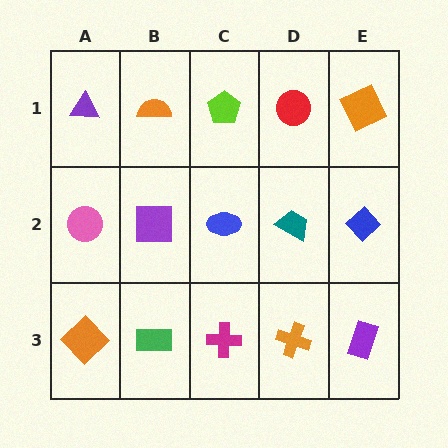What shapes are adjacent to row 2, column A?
A purple triangle (row 1, column A), an orange diamond (row 3, column A), a purple square (row 2, column B).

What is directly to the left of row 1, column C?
An orange semicircle.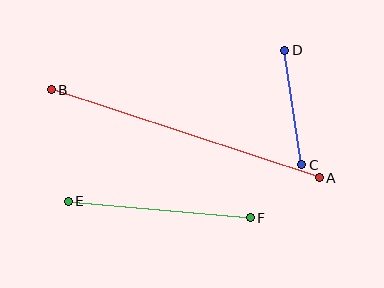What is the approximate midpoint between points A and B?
The midpoint is at approximately (185, 134) pixels.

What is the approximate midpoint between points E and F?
The midpoint is at approximately (159, 209) pixels.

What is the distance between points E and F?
The distance is approximately 183 pixels.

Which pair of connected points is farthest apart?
Points A and B are farthest apart.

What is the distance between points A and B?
The distance is approximately 282 pixels.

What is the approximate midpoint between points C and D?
The midpoint is at approximately (293, 107) pixels.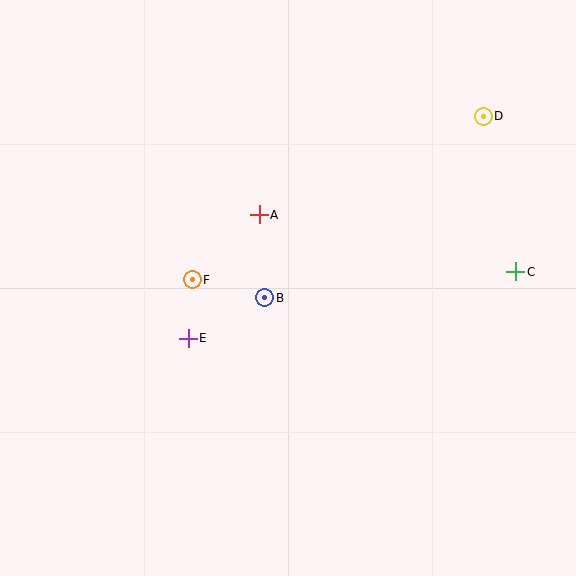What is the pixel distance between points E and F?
The distance between E and F is 59 pixels.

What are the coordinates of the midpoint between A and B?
The midpoint between A and B is at (262, 256).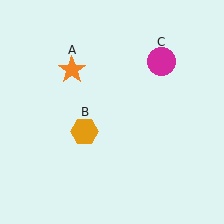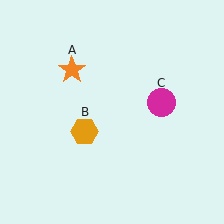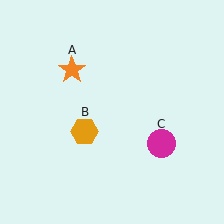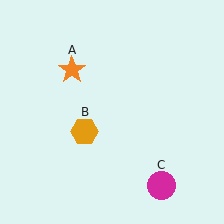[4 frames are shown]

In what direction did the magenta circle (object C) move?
The magenta circle (object C) moved down.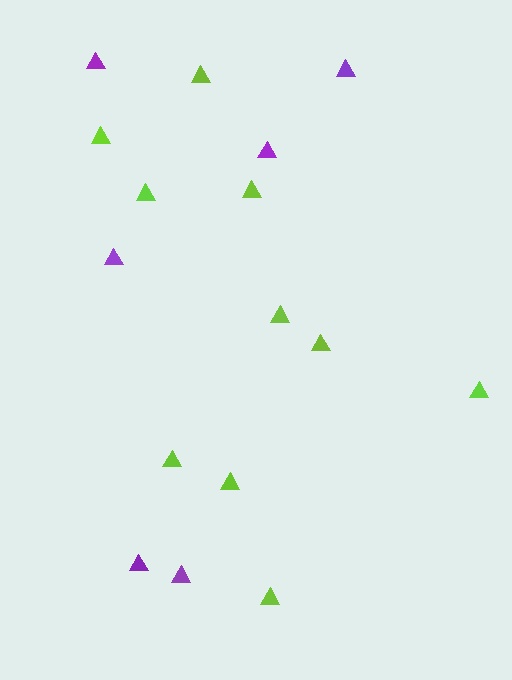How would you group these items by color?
There are 2 groups: one group of lime triangles (10) and one group of purple triangles (6).